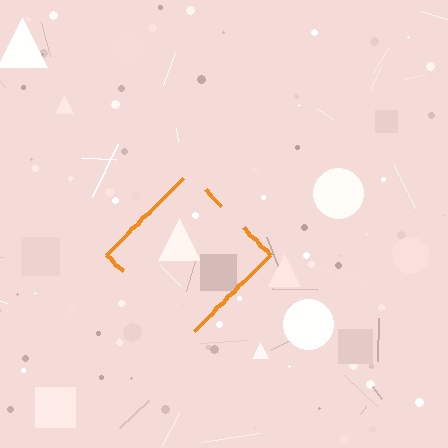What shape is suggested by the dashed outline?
The dashed outline suggests a diamond.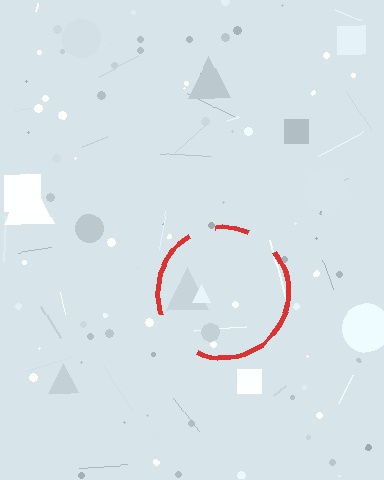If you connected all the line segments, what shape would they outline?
They would outline a circle.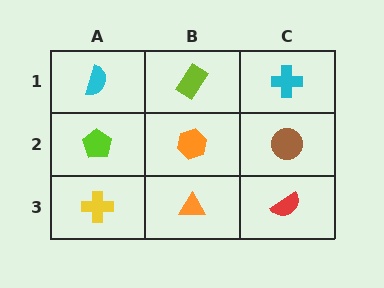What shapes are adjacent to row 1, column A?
A lime pentagon (row 2, column A), a lime rectangle (row 1, column B).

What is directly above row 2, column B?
A lime rectangle.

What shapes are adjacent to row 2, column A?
A cyan semicircle (row 1, column A), a yellow cross (row 3, column A), an orange hexagon (row 2, column B).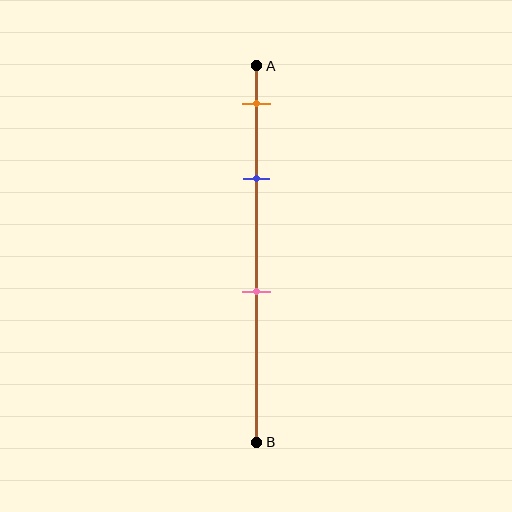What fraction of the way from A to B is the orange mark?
The orange mark is approximately 10% (0.1) of the way from A to B.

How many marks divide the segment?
There are 3 marks dividing the segment.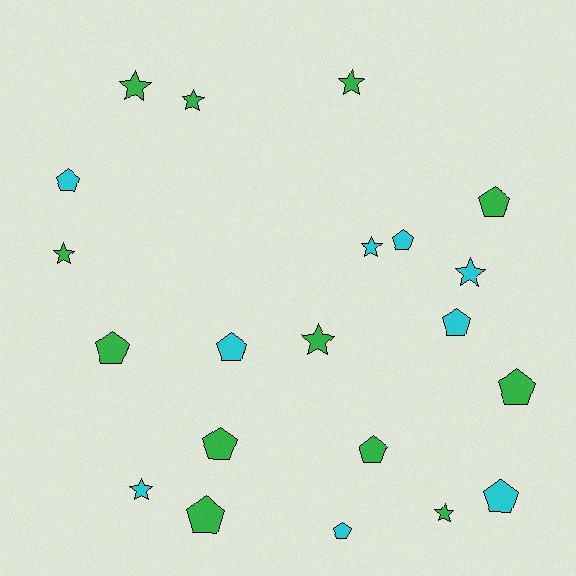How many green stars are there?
There are 6 green stars.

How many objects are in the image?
There are 21 objects.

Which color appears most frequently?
Green, with 12 objects.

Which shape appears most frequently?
Pentagon, with 12 objects.